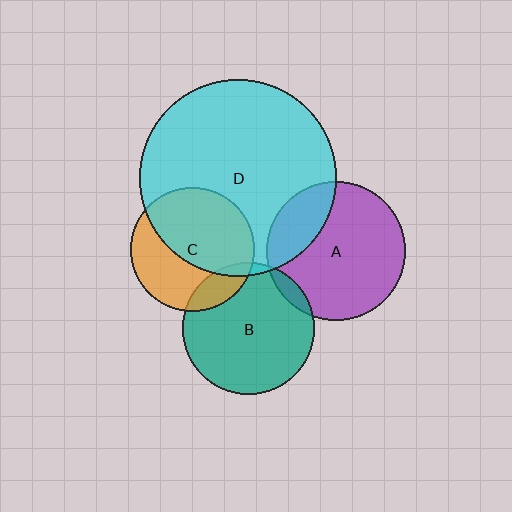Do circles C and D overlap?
Yes.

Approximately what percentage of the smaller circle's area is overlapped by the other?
Approximately 55%.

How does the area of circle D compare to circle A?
Approximately 2.0 times.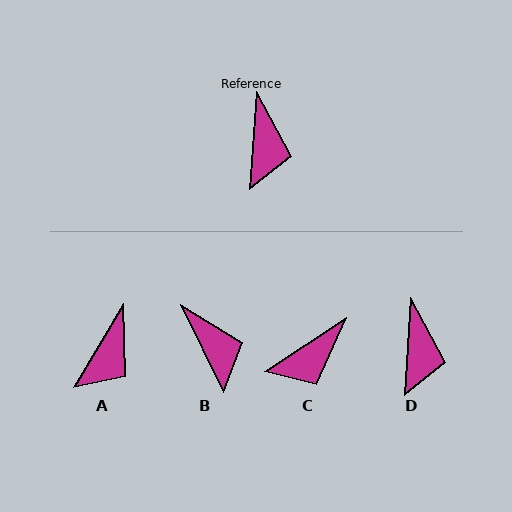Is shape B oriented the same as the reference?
No, it is off by about 30 degrees.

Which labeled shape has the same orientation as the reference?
D.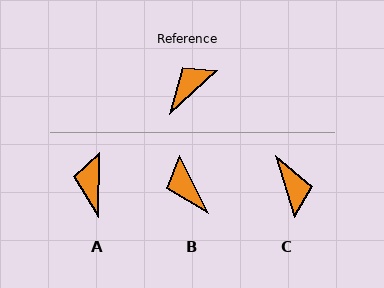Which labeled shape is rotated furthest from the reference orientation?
C, about 115 degrees away.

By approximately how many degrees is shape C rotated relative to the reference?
Approximately 115 degrees clockwise.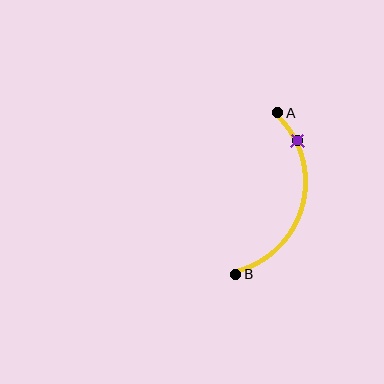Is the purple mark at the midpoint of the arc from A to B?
No. The purple mark lies on the arc but is closer to endpoint A. The arc midpoint would be at the point on the curve equidistant along the arc from both A and B.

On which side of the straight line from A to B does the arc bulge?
The arc bulges to the right of the straight line connecting A and B.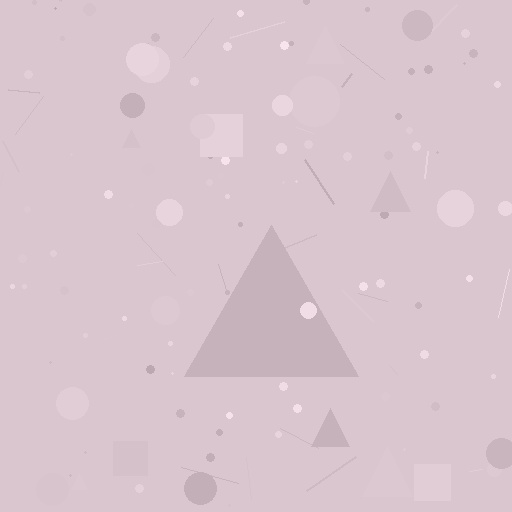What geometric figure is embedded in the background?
A triangle is embedded in the background.